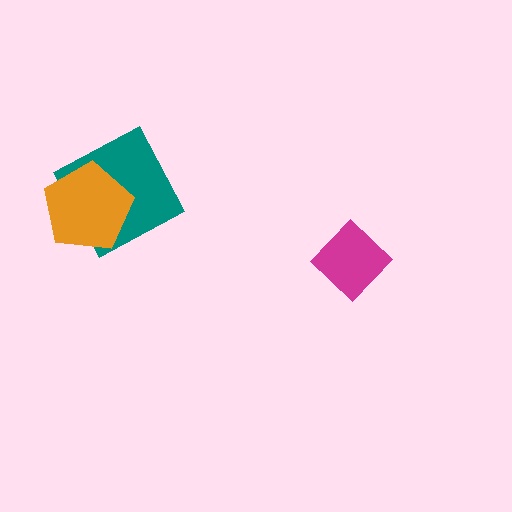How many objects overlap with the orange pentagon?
1 object overlaps with the orange pentagon.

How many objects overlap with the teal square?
1 object overlaps with the teal square.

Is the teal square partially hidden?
Yes, it is partially covered by another shape.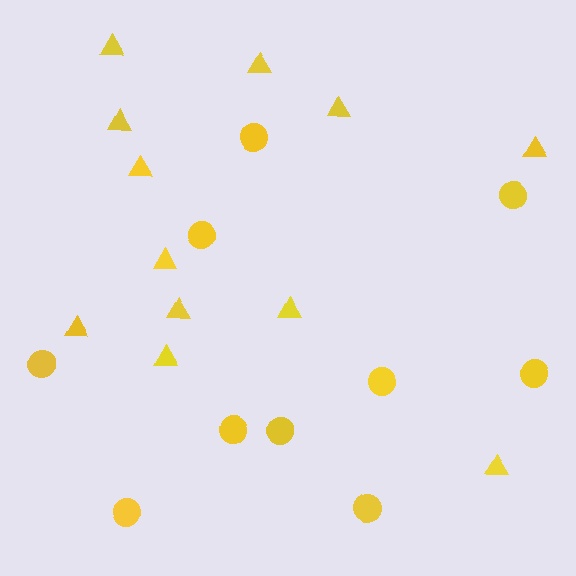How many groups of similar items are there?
There are 2 groups: one group of circles (10) and one group of triangles (12).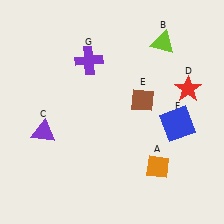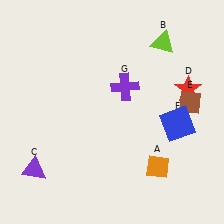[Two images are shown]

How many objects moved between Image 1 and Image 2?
3 objects moved between the two images.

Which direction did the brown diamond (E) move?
The brown diamond (E) moved right.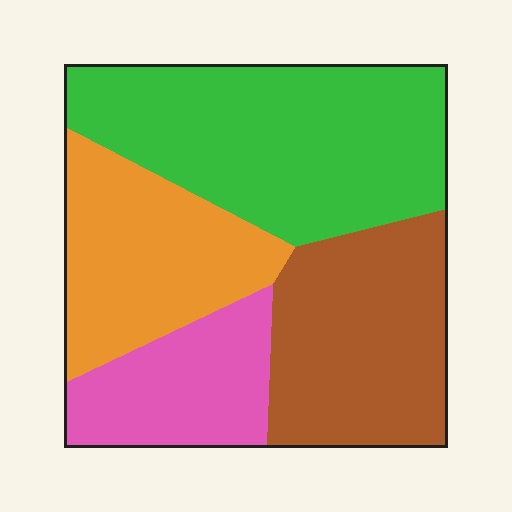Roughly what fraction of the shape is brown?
Brown covers around 25% of the shape.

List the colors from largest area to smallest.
From largest to smallest: green, brown, orange, pink.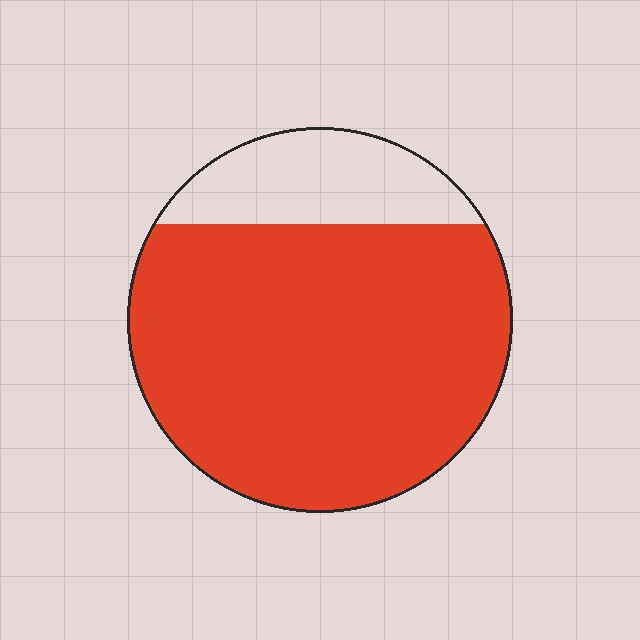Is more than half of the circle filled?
Yes.